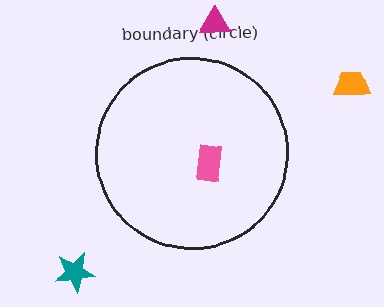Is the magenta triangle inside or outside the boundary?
Outside.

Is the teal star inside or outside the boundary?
Outside.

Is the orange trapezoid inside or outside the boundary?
Outside.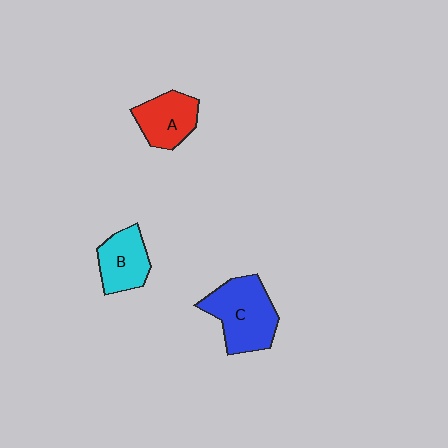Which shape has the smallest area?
Shape B (cyan).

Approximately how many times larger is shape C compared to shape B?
Approximately 1.5 times.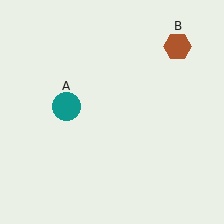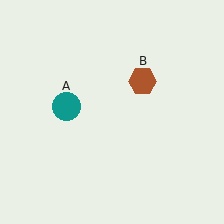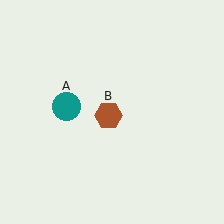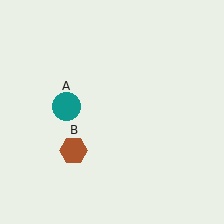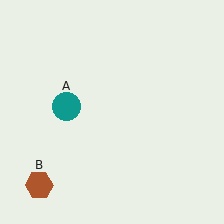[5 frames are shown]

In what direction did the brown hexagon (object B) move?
The brown hexagon (object B) moved down and to the left.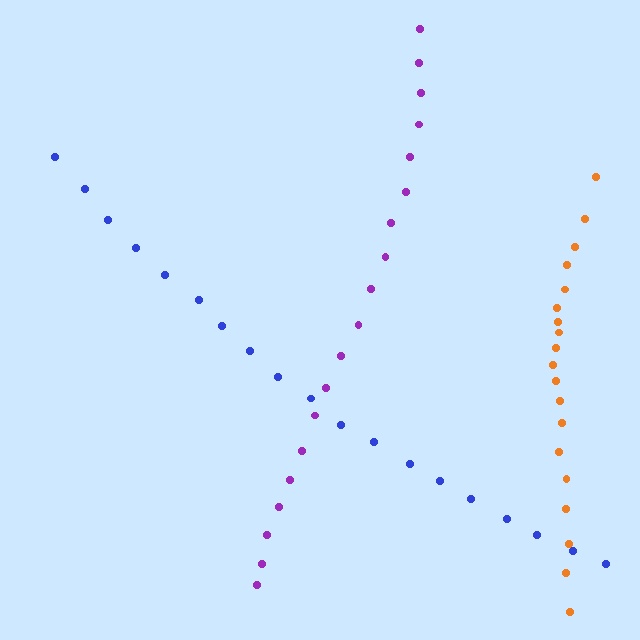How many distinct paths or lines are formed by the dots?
There are 3 distinct paths.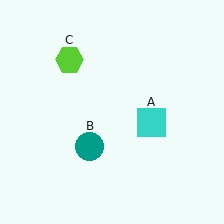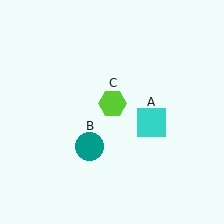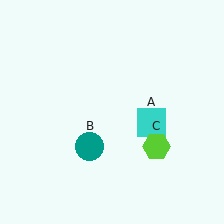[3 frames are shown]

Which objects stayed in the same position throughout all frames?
Cyan square (object A) and teal circle (object B) remained stationary.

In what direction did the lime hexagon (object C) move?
The lime hexagon (object C) moved down and to the right.